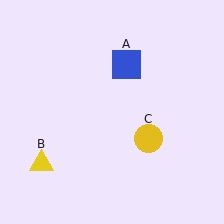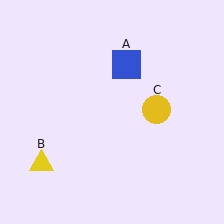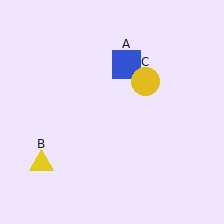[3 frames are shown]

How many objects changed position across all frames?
1 object changed position: yellow circle (object C).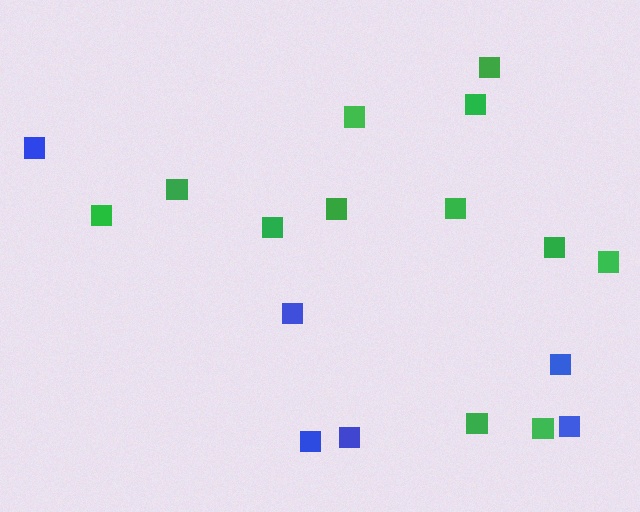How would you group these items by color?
There are 2 groups: one group of blue squares (6) and one group of green squares (12).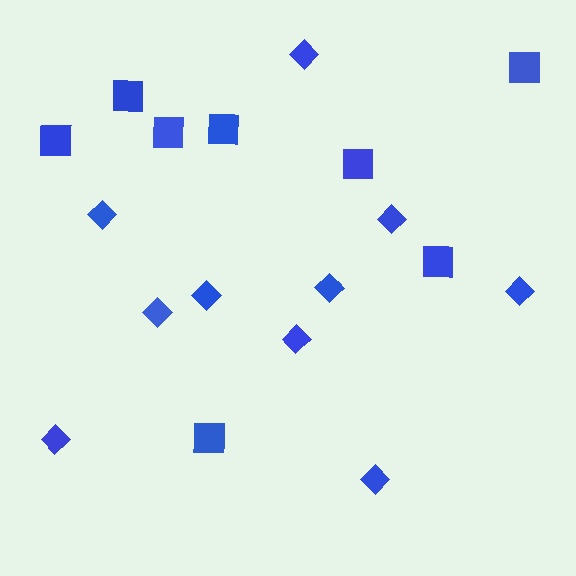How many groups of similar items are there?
There are 2 groups: one group of squares (8) and one group of diamonds (10).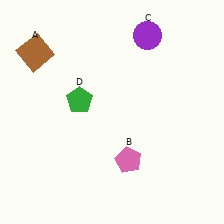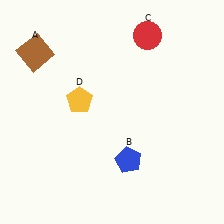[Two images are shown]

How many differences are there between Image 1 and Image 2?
There are 3 differences between the two images.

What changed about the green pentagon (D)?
In Image 1, D is green. In Image 2, it changed to yellow.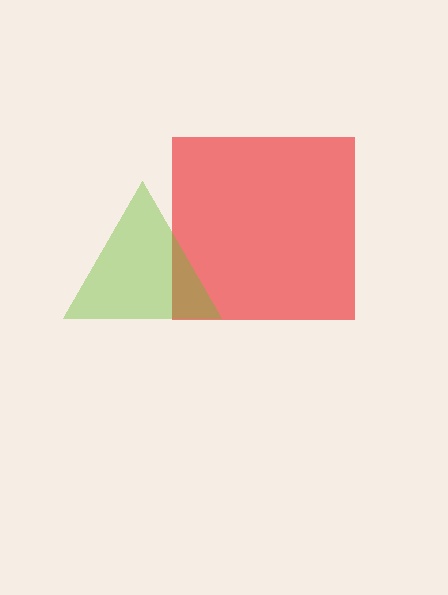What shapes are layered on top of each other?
The layered shapes are: a red square, a lime triangle.